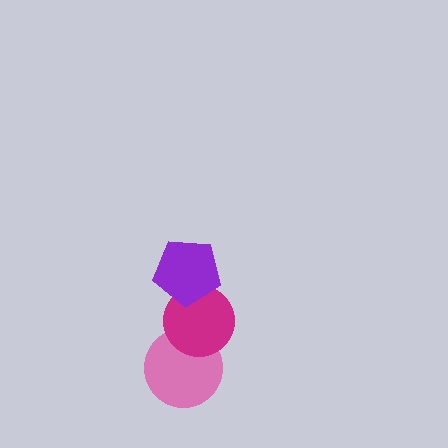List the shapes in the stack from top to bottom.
From top to bottom: the purple pentagon, the magenta circle, the pink circle.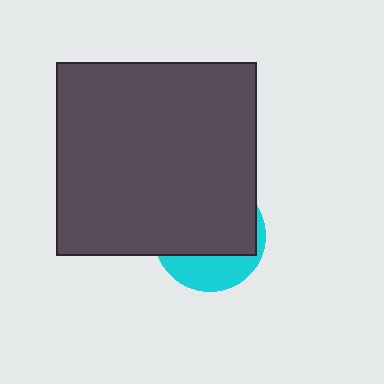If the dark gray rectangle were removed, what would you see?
You would see the complete cyan circle.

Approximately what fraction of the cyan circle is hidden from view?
Roughly 69% of the cyan circle is hidden behind the dark gray rectangle.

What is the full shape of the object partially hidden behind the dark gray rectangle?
The partially hidden object is a cyan circle.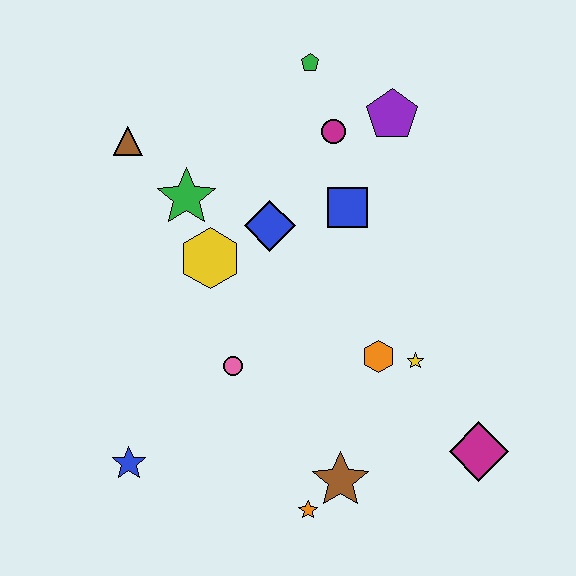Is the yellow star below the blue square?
Yes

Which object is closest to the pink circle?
The yellow hexagon is closest to the pink circle.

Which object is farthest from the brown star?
The green pentagon is farthest from the brown star.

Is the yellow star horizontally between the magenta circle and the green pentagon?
No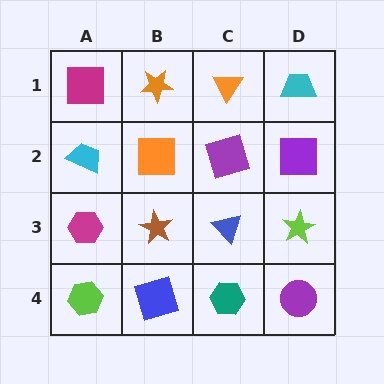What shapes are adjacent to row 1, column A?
A cyan trapezoid (row 2, column A), an orange star (row 1, column B).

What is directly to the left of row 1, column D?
An orange triangle.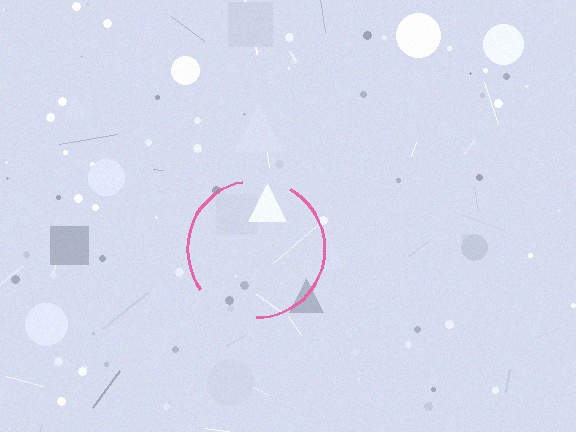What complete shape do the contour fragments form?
The contour fragments form a circle.